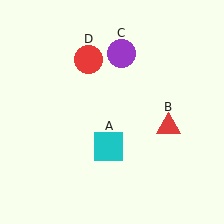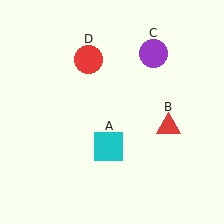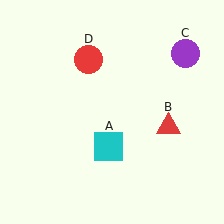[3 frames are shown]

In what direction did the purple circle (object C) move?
The purple circle (object C) moved right.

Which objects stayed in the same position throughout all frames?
Cyan square (object A) and red triangle (object B) and red circle (object D) remained stationary.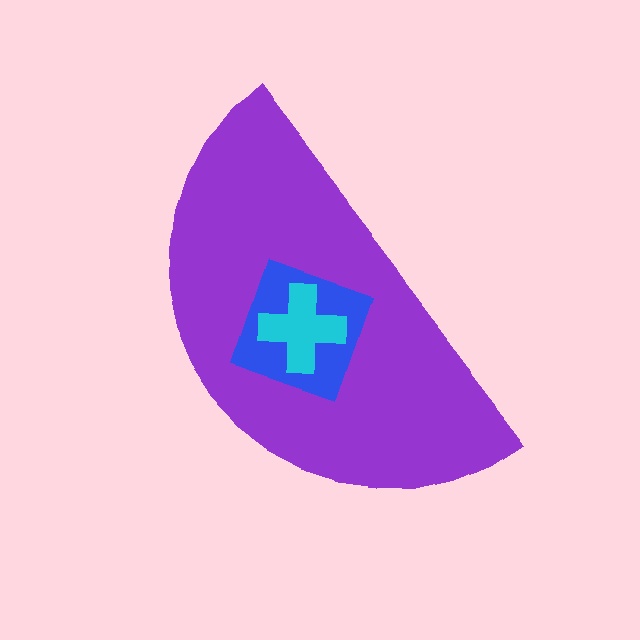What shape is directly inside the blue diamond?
The cyan cross.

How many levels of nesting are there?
3.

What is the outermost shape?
The purple semicircle.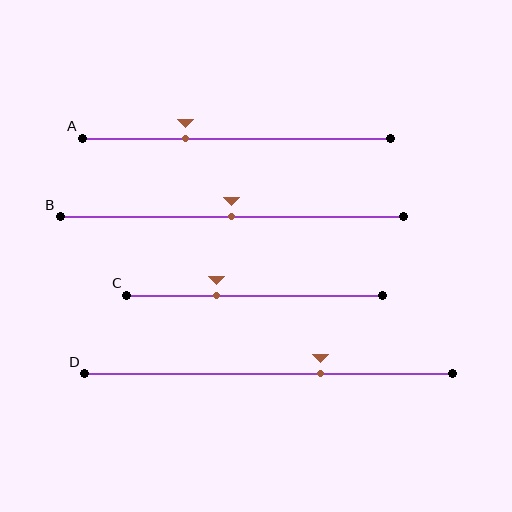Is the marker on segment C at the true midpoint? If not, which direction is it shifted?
No, the marker on segment C is shifted to the left by about 15% of the segment length.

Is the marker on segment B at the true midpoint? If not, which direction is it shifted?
Yes, the marker on segment B is at the true midpoint.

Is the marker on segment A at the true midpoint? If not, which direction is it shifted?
No, the marker on segment A is shifted to the left by about 17% of the segment length.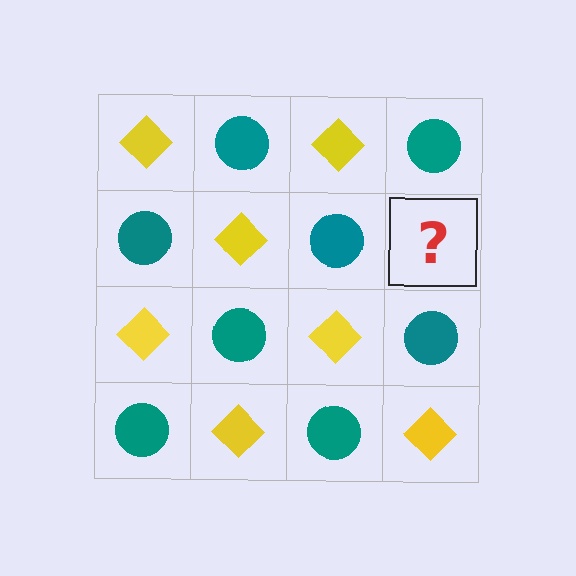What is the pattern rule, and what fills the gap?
The rule is that it alternates yellow diamond and teal circle in a checkerboard pattern. The gap should be filled with a yellow diamond.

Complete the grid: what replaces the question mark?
The question mark should be replaced with a yellow diamond.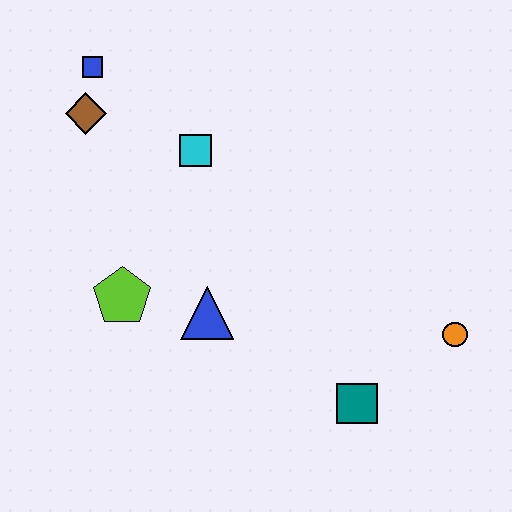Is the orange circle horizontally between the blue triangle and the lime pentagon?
No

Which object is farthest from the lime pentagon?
The orange circle is farthest from the lime pentagon.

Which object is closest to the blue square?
The brown diamond is closest to the blue square.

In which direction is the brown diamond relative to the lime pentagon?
The brown diamond is above the lime pentagon.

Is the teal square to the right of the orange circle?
No